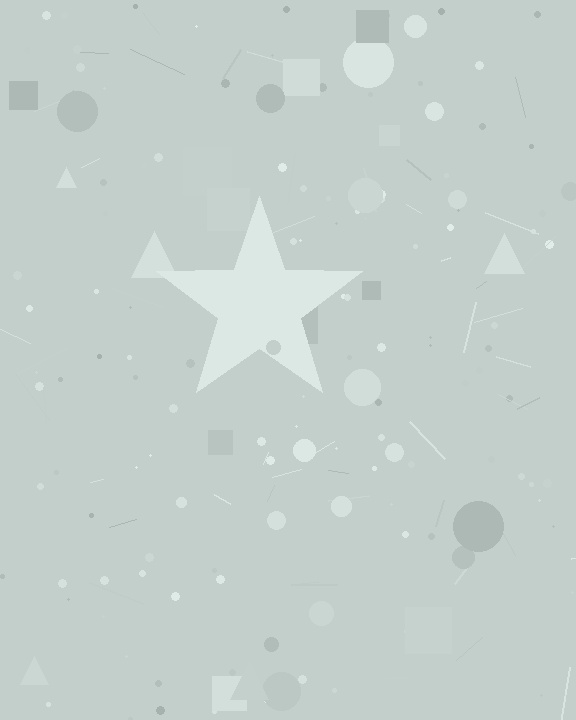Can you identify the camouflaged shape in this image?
The camouflaged shape is a star.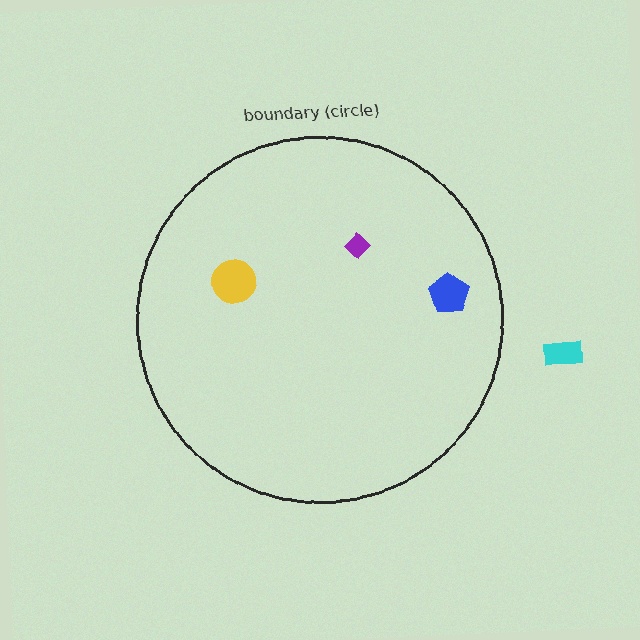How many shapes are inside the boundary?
3 inside, 1 outside.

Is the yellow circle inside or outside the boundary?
Inside.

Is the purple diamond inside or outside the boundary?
Inside.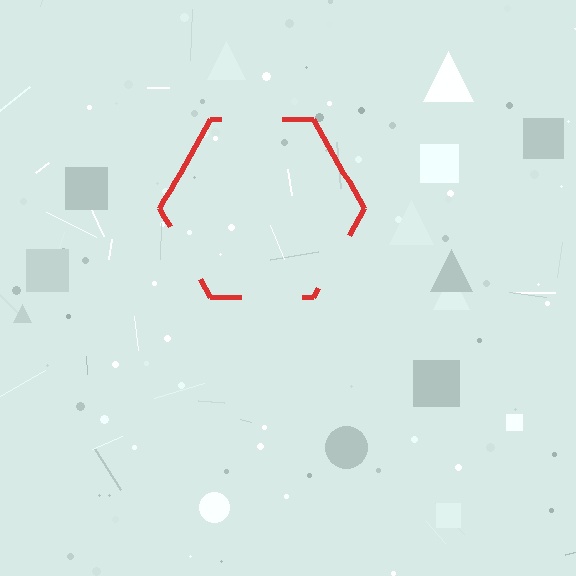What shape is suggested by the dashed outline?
The dashed outline suggests a hexagon.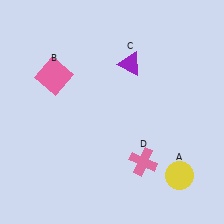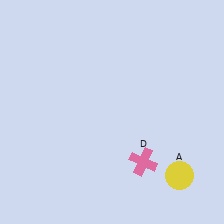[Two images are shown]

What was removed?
The purple triangle (C), the pink square (B) were removed in Image 2.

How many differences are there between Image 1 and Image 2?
There are 2 differences between the two images.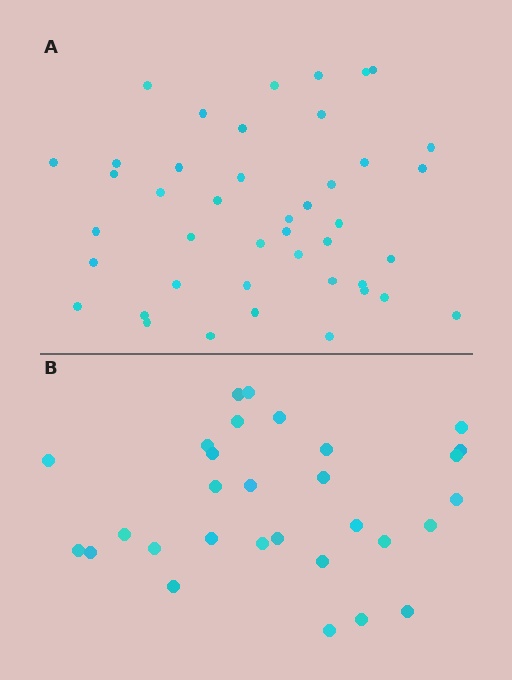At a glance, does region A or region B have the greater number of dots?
Region A (the top region) has more dots.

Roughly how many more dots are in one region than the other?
Region A has approximately 15 more dots than region B.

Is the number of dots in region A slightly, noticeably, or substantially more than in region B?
Region A has noticeably more, but not dramatically so. The ratio is roughly 1.4 to 1.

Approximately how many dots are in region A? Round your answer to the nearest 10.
About 40 dots. (The exact count is 43, which rounds to 40.)